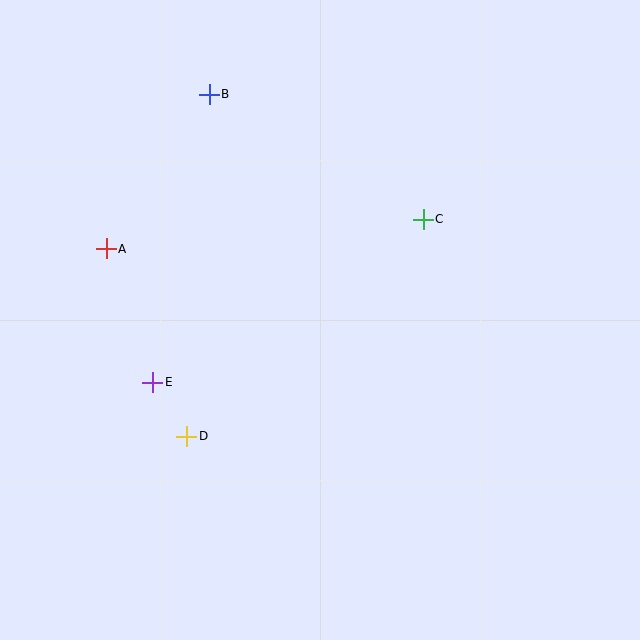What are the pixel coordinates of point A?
Point A is at (106, 249).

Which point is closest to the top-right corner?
Point C is closest to the top-right corner.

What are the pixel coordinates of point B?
Point B is at (209, 94).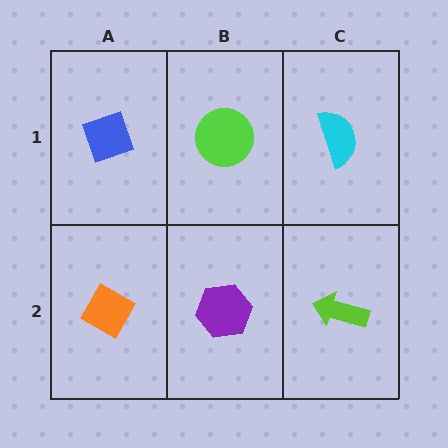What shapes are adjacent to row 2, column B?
A lime circle (row 1, column B), an orange diamond (row 2, column A), a lime arrow (row 2, column C).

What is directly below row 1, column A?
An orange diamond.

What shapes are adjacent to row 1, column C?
A lime arrow (row 2, column C), a lime circle (row 1, column B).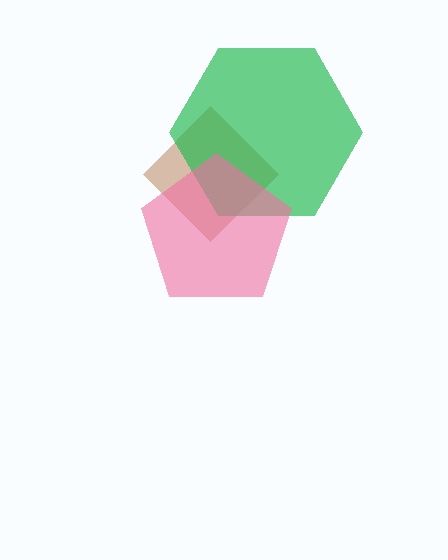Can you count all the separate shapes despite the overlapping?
Yes, there are 3 separate shapes.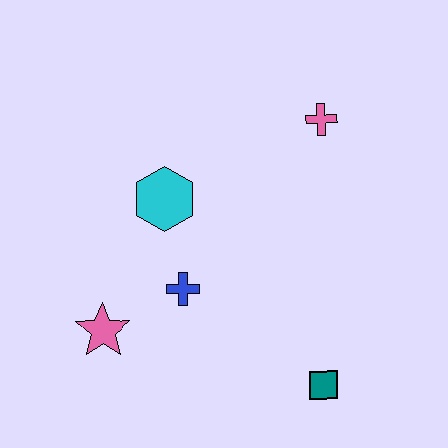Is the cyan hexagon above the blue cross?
Yes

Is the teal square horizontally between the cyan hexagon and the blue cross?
No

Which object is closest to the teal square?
The blue cross is closest to the teal square.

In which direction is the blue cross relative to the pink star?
The blue cross is to the right of the pink star.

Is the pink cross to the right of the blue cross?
Yes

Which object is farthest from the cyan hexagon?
The teal square is farthest from the cyan hexagon.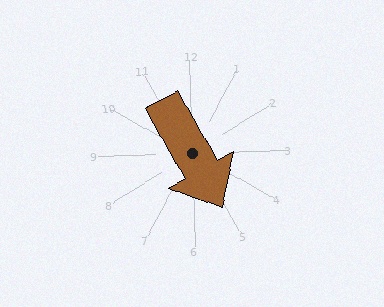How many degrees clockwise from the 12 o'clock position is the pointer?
Approximately 152 degrees.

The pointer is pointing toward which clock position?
Roughly 5 o'clock.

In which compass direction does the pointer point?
Southeast.